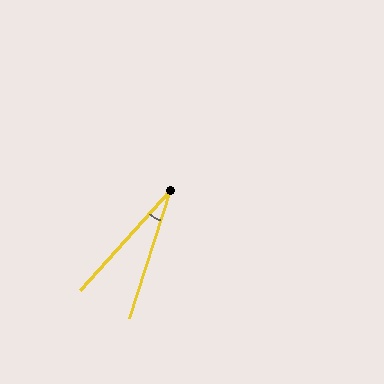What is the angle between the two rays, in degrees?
Approximately 24 degrees.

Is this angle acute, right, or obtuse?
It is acute.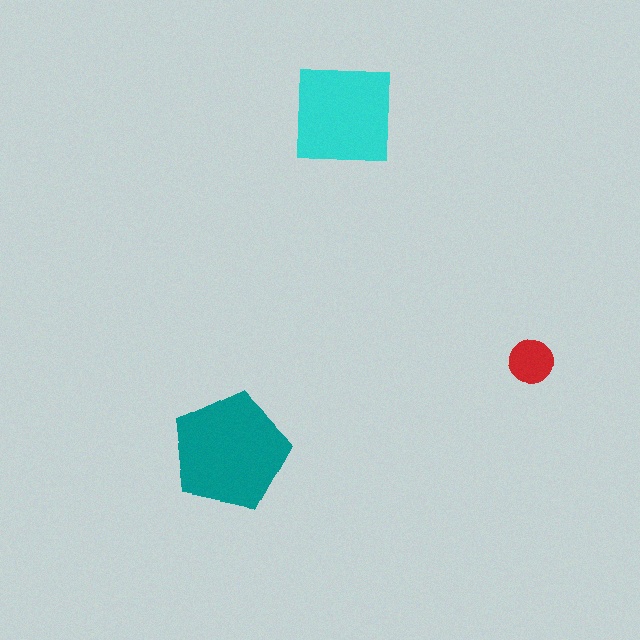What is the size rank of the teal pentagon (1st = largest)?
1st.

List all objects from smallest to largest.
The red circle, the cyan square, the teal pentagon.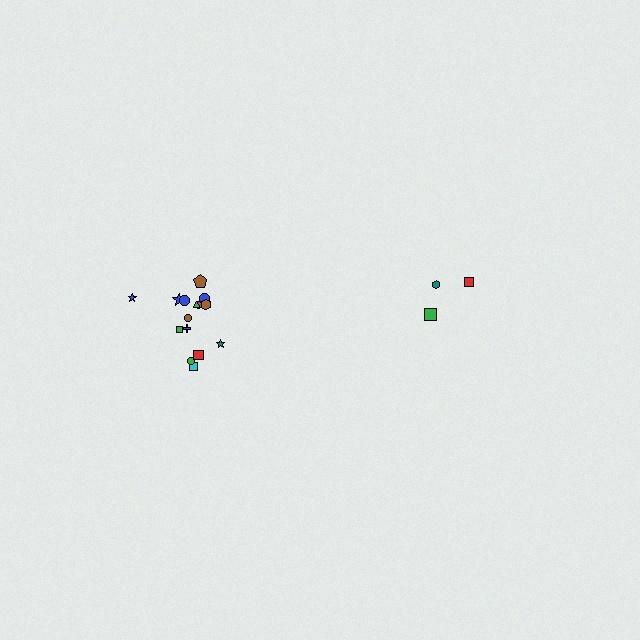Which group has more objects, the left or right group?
The left group.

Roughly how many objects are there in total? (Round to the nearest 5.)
Roughly 20 objects in total.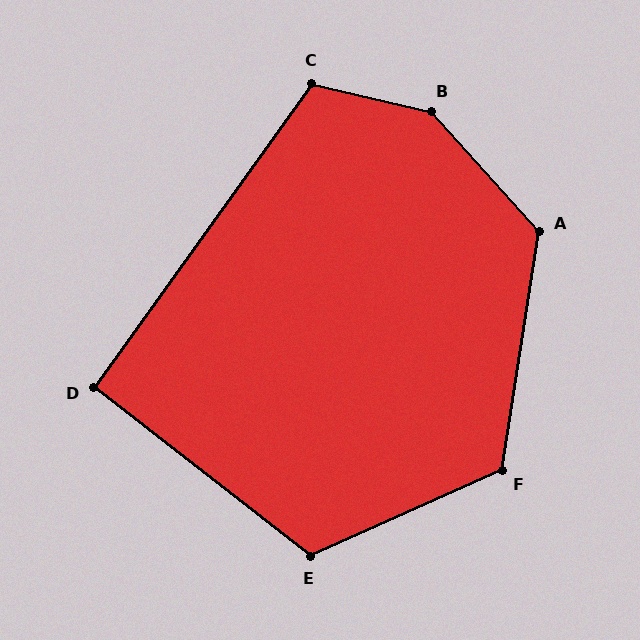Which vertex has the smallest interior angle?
D, at approximately 92 degrees.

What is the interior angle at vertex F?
Approximately 123 degrees (obtuse).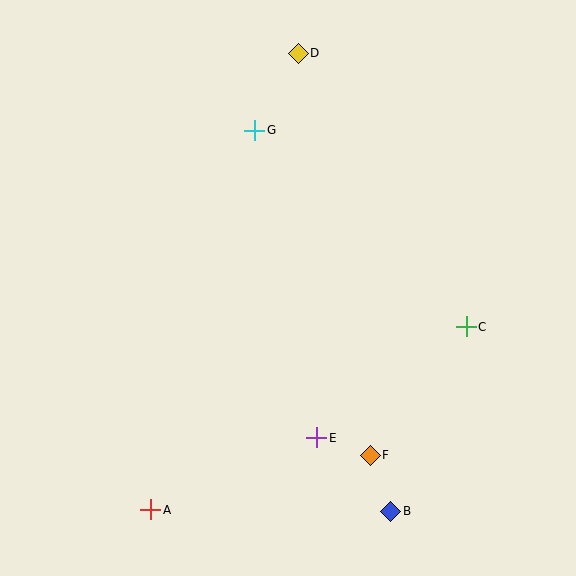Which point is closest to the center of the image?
Point E at (317, 438) is closest to the center.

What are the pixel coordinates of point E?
Point E is at (317, 438).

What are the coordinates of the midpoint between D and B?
The midpoint between D and B is at (344, 282).